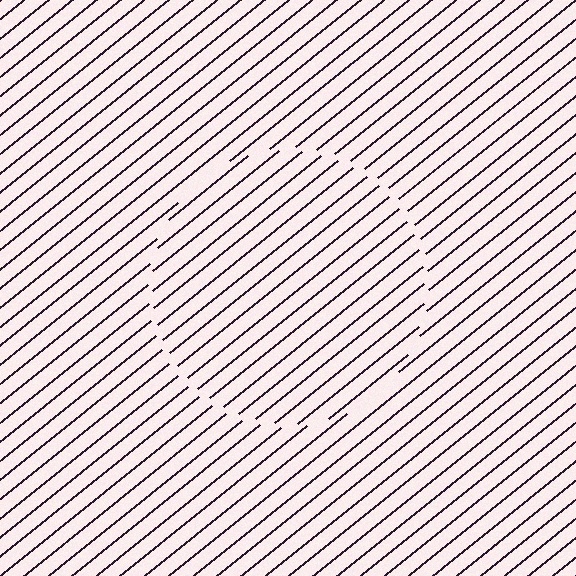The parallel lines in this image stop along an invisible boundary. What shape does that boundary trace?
An illusory circle. The interior of the shape contains the same grating, shifted by half a period — the contour is defined by the phase discontinuity where line-ends from the inner and outer gratings abut.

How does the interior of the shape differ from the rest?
The interior of the shape contains the same grating, shifted by half a period — the contour is defined by the phase discontinuity where line-ends from the inner and outer gratings abut.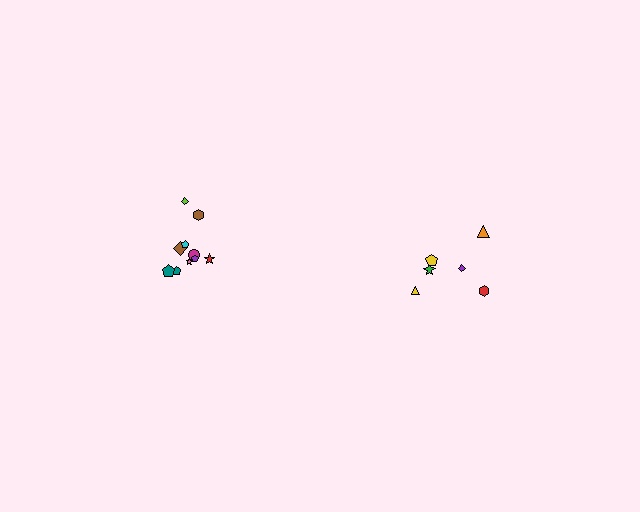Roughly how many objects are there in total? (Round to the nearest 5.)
Roughly 15 objects in total.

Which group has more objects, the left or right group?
The left group.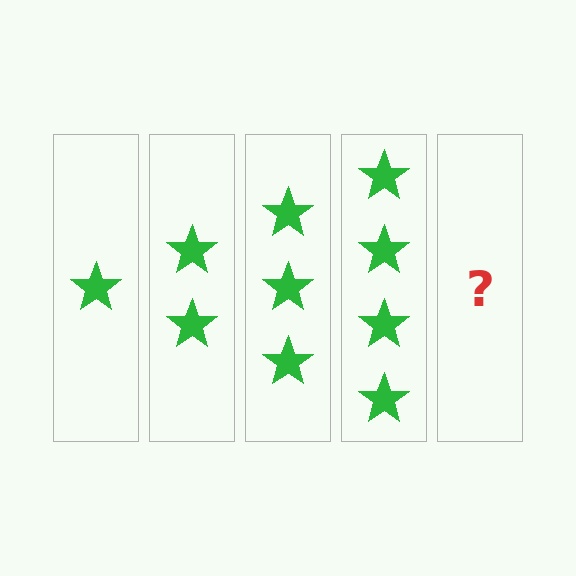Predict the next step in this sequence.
The next step is 5 stars.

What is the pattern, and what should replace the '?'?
The pattern is that each step adds one more star. The '?' should be 5 stars.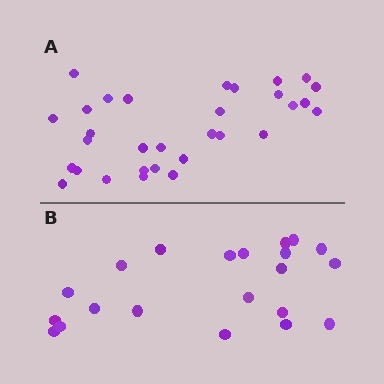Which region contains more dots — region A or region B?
Region A (the top region) has more dots.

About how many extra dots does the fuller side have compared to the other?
Region A has roughly 10 or so more dots than region B.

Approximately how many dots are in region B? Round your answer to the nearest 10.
About 20 dots. (The exact count is 21, which rounds to 20.)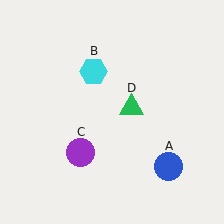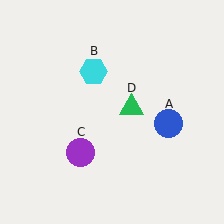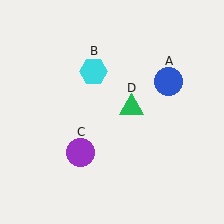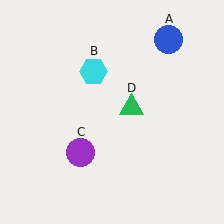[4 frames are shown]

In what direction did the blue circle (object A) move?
The blue circle (object A) moved up.